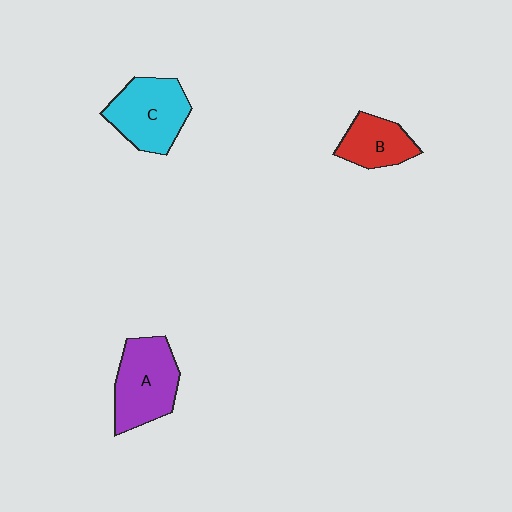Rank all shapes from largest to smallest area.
From largest to smallest: A (purple), C (cyan), B (red).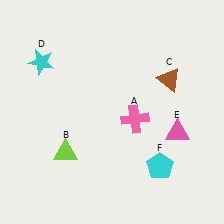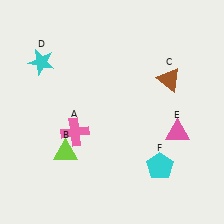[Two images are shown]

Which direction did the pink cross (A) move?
The pink cross (A) moved left.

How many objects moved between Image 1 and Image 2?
1 object moved between the two images.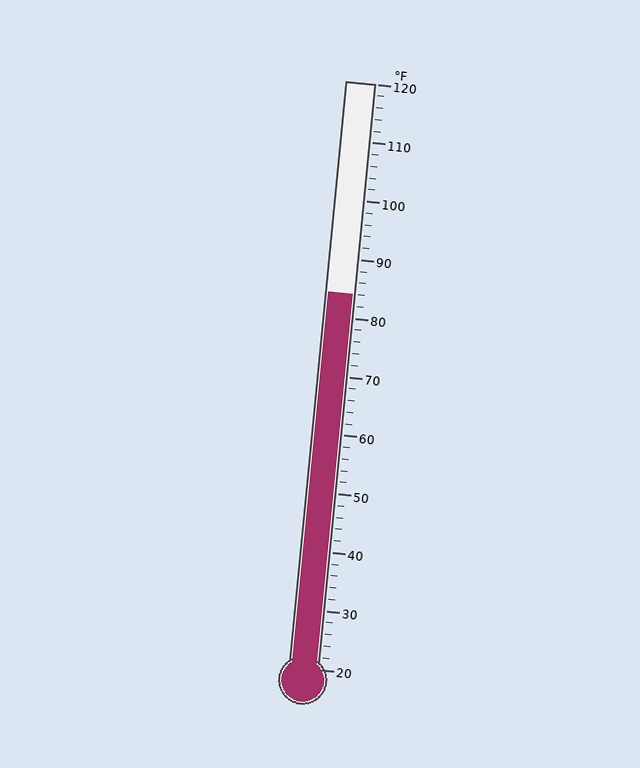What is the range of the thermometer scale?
The thermometer scale ranges from 20°F to 120°F.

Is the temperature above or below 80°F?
The temperature is above 80°F.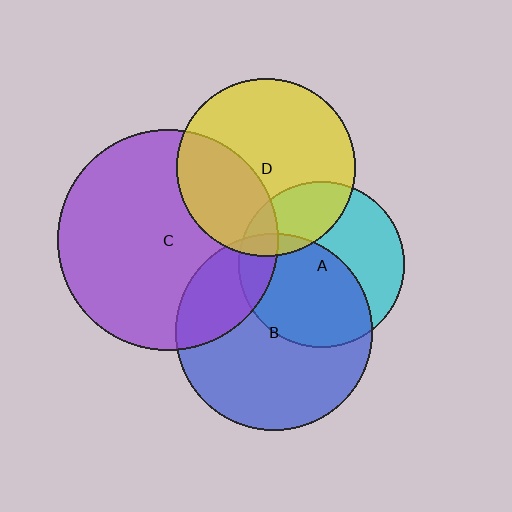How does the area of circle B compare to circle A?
Approximately 1.4 times.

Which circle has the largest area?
Circle C (purple).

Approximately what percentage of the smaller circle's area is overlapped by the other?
Approximately 15%.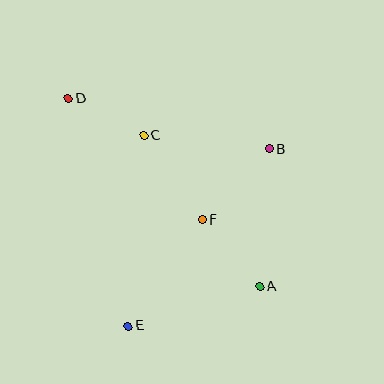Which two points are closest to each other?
Points C and D are closest to each other.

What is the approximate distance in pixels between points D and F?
The distance between D and F is approximately 180 pixels.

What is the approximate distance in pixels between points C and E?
The distance between C and E is approximately 191 pixels.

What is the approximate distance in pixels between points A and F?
The distance between A and F is approximately 89 pixels.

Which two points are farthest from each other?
Points A and D are farthest from each other.